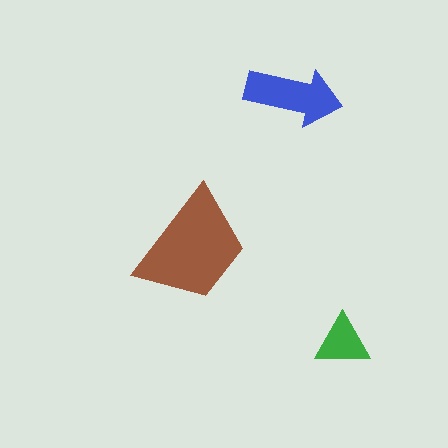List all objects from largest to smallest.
The brown trapezoid, the blue arrow, the green triangle.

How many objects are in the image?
There are 3 objects in the image.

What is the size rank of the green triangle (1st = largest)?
3rd.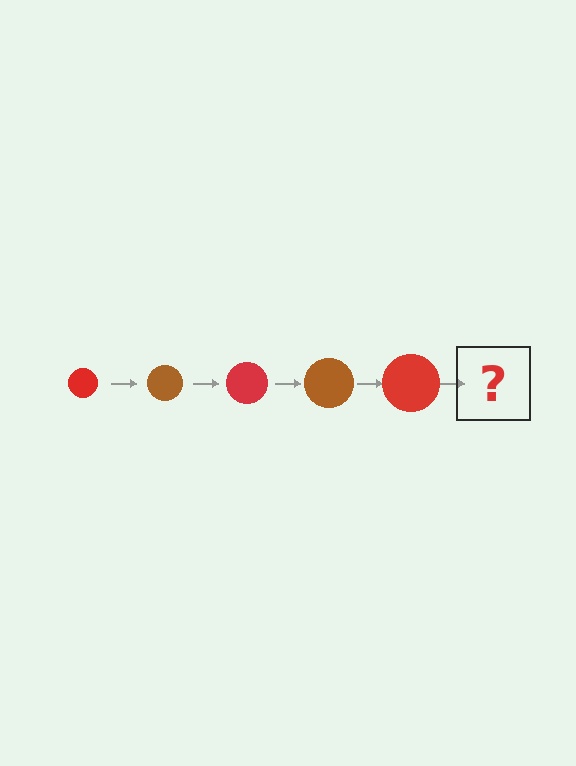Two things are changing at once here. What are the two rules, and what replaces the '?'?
The two rules are that the circle grows larger each step and the color cycles through red and brown. The '?' should be a brown circle, larger than the previous one.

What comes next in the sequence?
The next element should be a brown circle, larger than the previous one.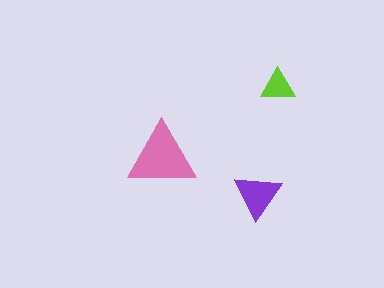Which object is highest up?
The lime triangle is topmost.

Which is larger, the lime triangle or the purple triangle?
The purple one.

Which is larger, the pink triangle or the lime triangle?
The pink one.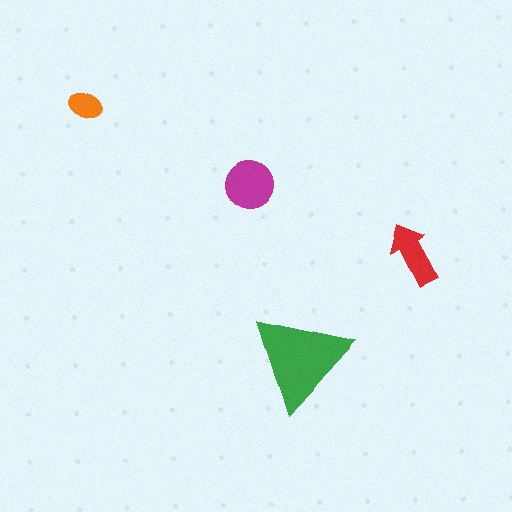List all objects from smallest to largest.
The orange ellipse, the red arrow, the magenta circle, the green triangle.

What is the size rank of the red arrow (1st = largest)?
3rd.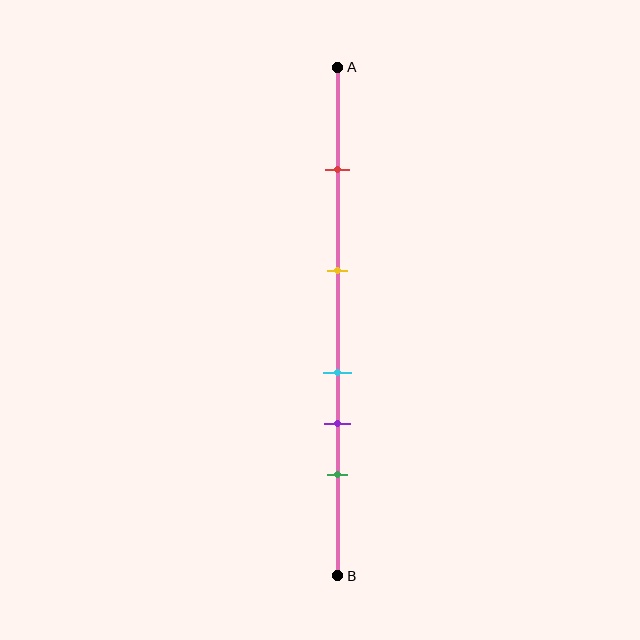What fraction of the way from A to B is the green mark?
The green mark is approximately 80% (0.8) of the way from A to B.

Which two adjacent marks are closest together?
The cyan and purple marks are the closest adjacent pair.